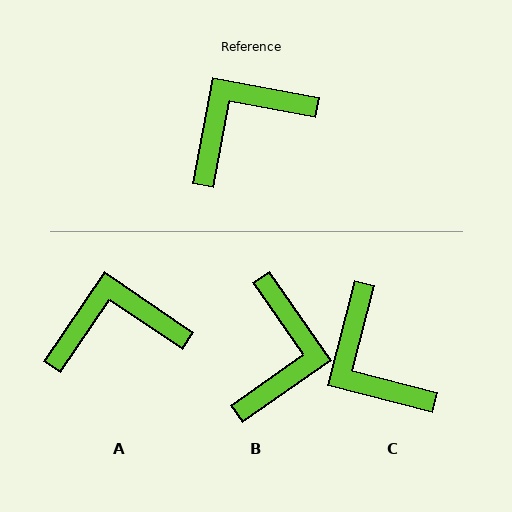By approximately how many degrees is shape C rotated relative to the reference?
Approximately 86 degrees counter-clockwise.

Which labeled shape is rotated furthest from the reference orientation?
B, about 134 degrees away.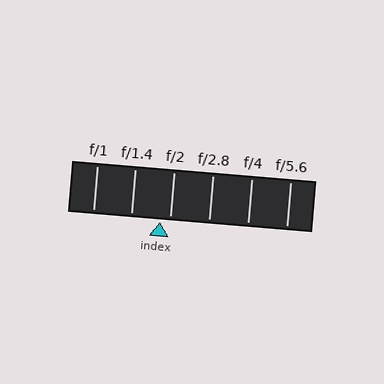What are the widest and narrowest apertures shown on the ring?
The widest aperture shown is f/1 and the narrowest is f/5.6.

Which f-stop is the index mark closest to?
The index mark is closest to f/2.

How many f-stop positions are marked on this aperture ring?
There are 6 f-stop positions marked.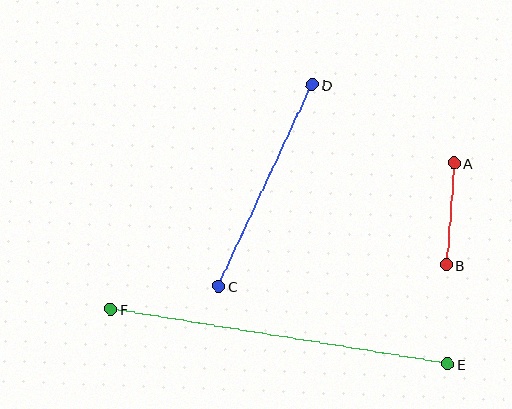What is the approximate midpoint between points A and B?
The midpoint is at approximately (450, 214) pixels.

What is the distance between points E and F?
The distance is approximately 342 pixels.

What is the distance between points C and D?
The distance is approximately 223 pixels.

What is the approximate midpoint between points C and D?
The midpoint is at approximately (265, 186) pixels.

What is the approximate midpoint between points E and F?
The midpoint is at approximately (279, 337) pixels.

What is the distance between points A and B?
The distance is approximately 102 pixels.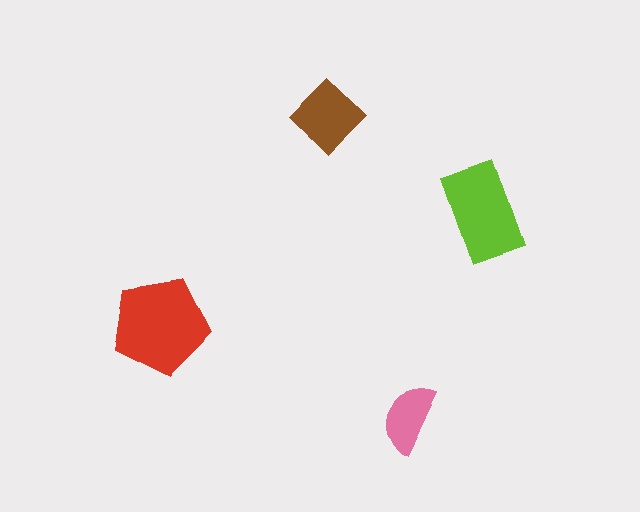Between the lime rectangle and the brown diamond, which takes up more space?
The lime rectangle.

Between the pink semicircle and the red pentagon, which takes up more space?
The red pentagon.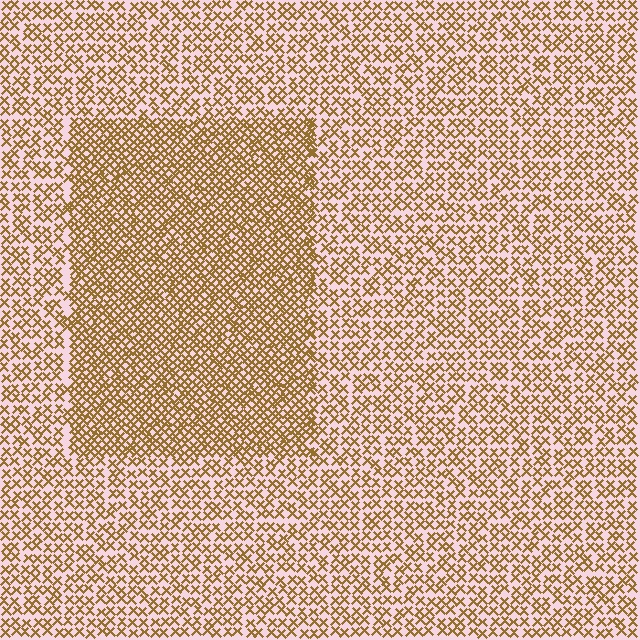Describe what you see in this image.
The image contains small brown elements arranged at two different densities. A rectangle-shaped region is visible where the elements are more densely packed than the surrounding area.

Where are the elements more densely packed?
The elements are more densely packed inside the rectangle boundary.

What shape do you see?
I see a rectangle.